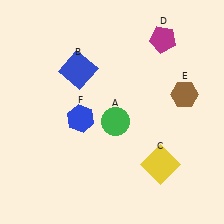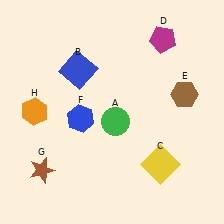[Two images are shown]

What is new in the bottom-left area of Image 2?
A brown star (G) was added in the bottom-left area of Image 2.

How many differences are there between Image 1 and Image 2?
There are 2 differences between the two images.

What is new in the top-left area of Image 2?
An orange hexagon (H) was added in the top-left area of Image 2.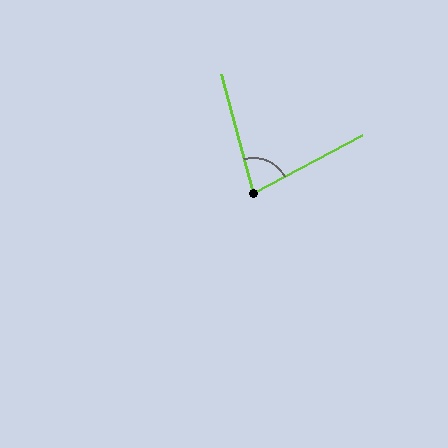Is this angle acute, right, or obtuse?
It is acute.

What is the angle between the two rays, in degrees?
Approximately 77 degrees.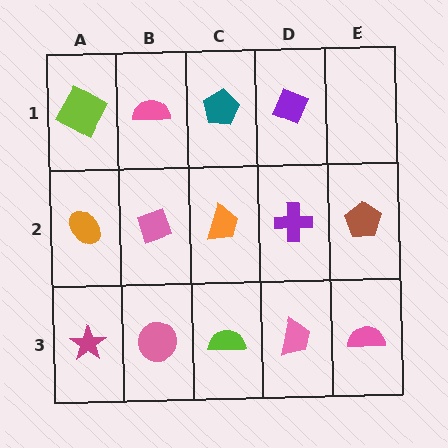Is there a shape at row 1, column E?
No, that cell is empty.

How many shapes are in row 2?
5 shapes.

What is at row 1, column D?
A purple diamond.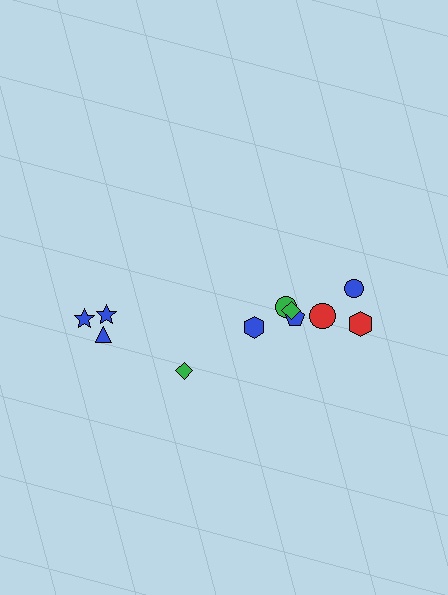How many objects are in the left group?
There are 4 objects.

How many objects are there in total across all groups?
There are 11 objects.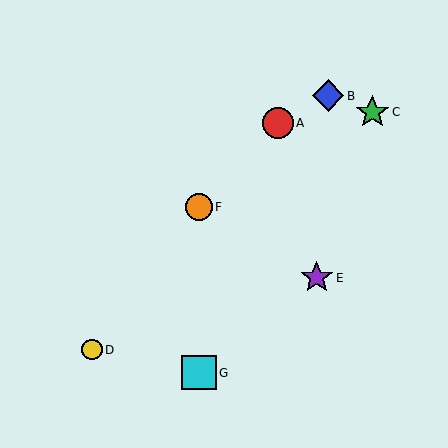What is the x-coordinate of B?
Object B is at x≈328.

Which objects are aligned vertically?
Objects F, G are aligned vertically.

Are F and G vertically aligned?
Yes, both are at x≈199.